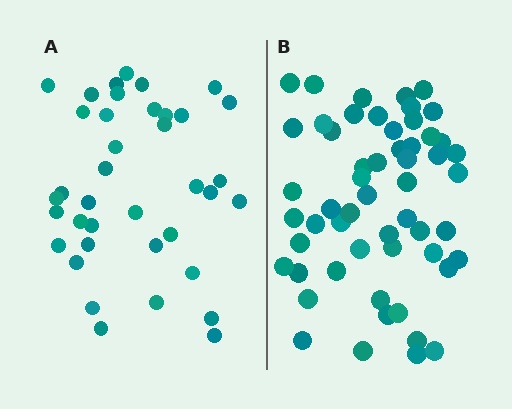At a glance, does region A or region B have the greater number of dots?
Region B (the right region) has more dots.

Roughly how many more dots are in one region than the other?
Region B has approximately 15 more dots than region A.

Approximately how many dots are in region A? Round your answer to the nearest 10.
About 40 dots. (The exact count is 38, which rounds to 40.)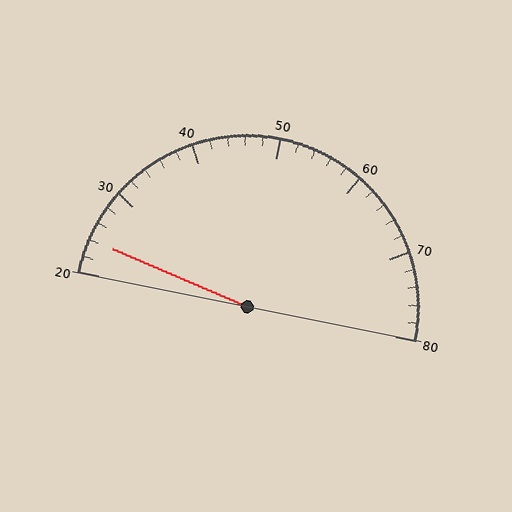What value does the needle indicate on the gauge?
The needle indicates approximately 24.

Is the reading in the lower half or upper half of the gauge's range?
The reading is in the lower half of the range (20 to 80).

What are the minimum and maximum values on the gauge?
The gauge ranges from 20 to 80.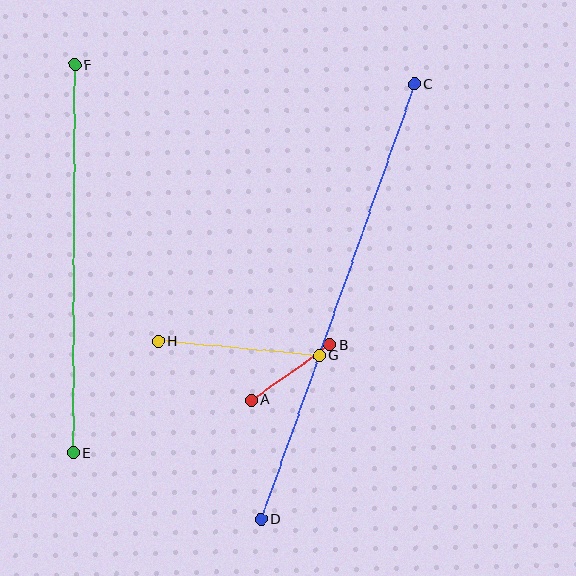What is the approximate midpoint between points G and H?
The midpoint is at approximately (239, 349) pixels.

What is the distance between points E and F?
The distance is approximately 388 pixels.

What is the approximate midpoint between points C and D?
The midpoint is at approximately (337, 302) pixels.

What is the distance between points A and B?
The distance is approximately 96 pixels.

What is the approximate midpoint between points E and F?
The midpoint is at approximately (74, 259) pixels.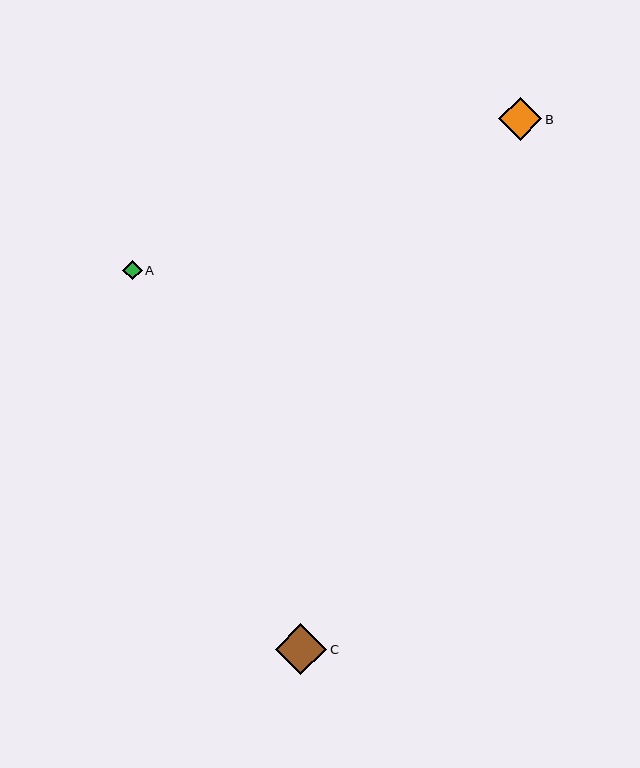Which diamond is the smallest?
Diamond A is the smallest with a size of approximately 20 pixels.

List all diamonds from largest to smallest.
From largest to smallest: C, B, A.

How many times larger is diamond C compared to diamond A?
Diamond C is approximately 2.6 times the size of diamond A.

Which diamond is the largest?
Diamond C is the largest with a size of approximately 52 pixels.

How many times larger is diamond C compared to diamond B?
Diamond C is approximately 1.2 times the size of diamond B.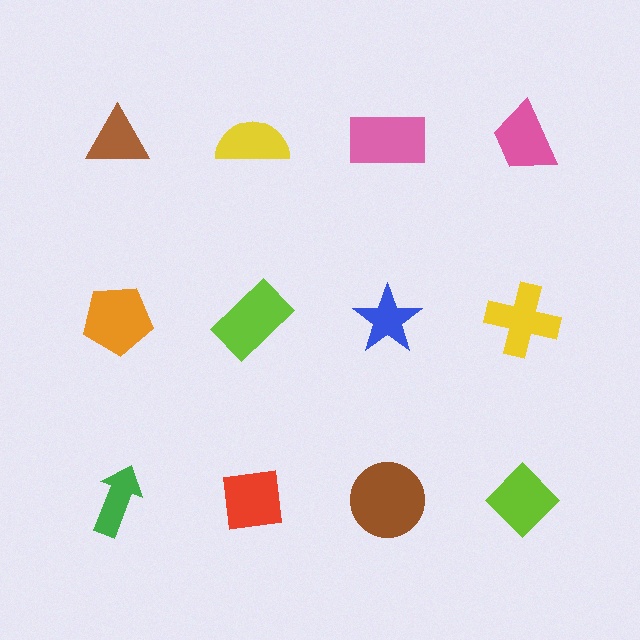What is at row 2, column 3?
A blue star.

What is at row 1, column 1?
A brown triangle.